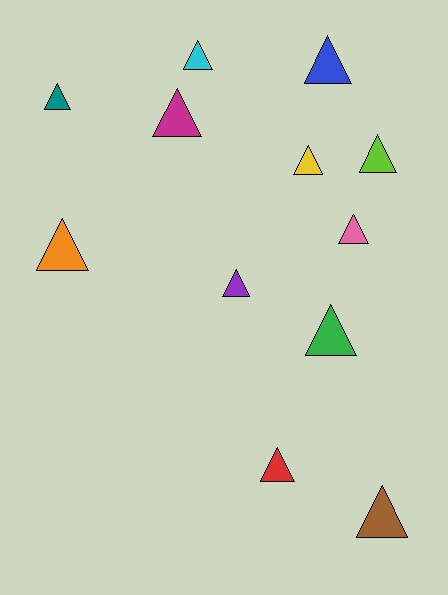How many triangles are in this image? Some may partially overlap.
There are 12 triangles.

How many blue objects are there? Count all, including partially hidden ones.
There is 1 blue object.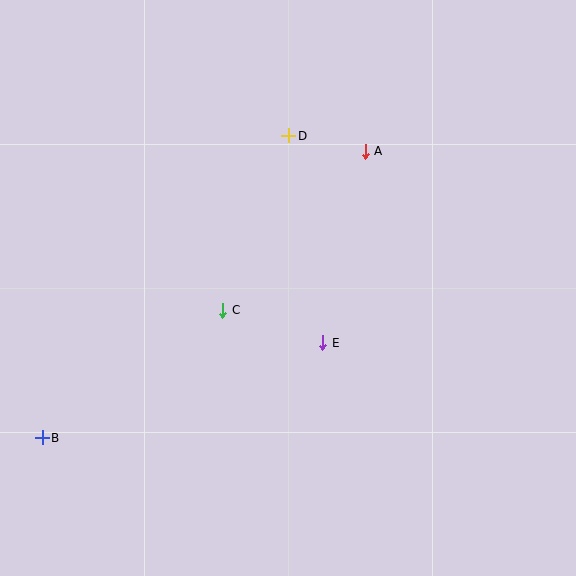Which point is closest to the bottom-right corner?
Point E is closest to the bottom-right corner.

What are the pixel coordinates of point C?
Point C is at (223, 310).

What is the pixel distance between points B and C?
The distance between B and C is 221 pixels.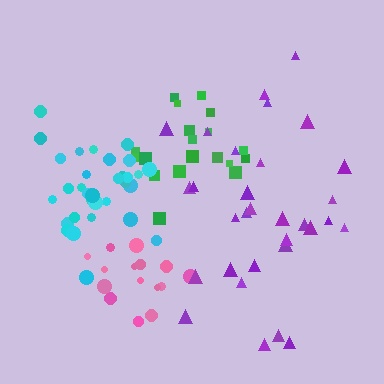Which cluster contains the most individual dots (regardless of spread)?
Cyan (32).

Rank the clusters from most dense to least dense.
cyan, pink, green, purple.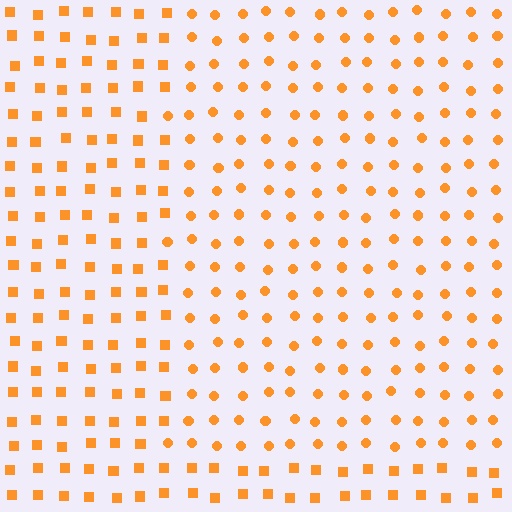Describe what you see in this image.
The image is filled with small orange elements arranged in a uniform grid. A rectangle-shaped region contains circles, while the surrounding area contains squares. The boundary is defined purely by the change in element shape.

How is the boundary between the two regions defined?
The boundary is defined by a change in element shape: circles inside vs. squares outside. All elements share the same color and spacing.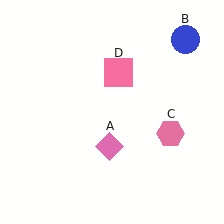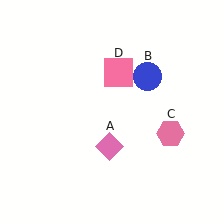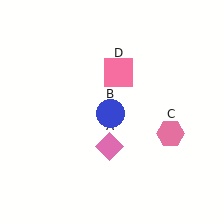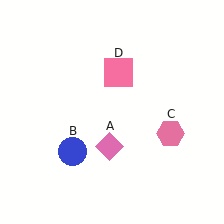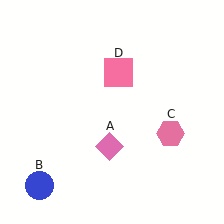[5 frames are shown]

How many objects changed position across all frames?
1 object changed position: blue circle (object B).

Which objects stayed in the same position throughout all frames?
Pink diamond (object A) and pink hexagon (object C) and pink square (object D) remained stationary.